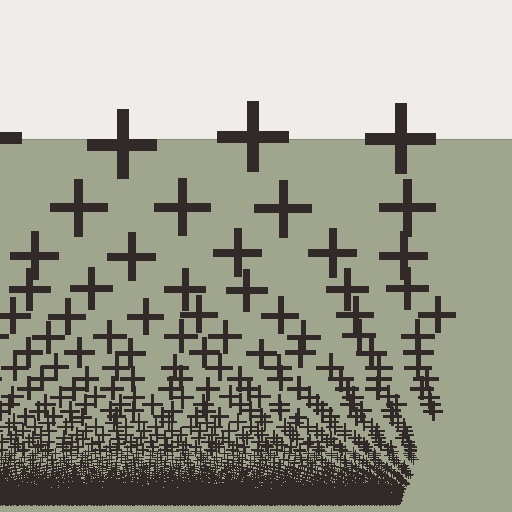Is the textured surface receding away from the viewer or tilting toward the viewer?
The surface appears to tilt toward the viewer. Texture elements get larger and sparser toward the top.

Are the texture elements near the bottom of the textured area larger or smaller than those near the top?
Smaller. The gradient is inverted — elements near the bottom are smaller and denser.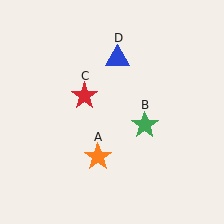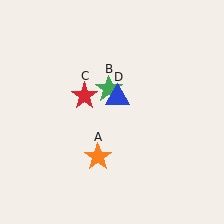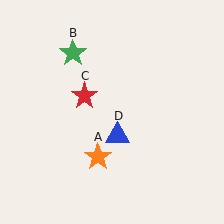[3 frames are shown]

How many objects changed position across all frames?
2 objects changed position: green star (object B), blue triangle (object D).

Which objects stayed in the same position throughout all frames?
Orange star (object A) and red star (object C) remained stationary.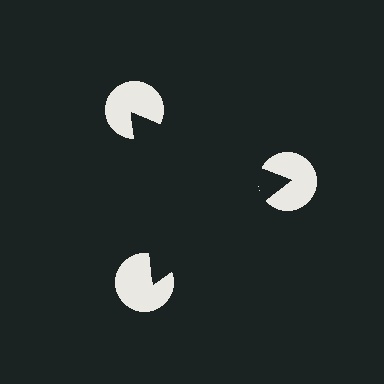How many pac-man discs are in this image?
There are 3 — one at each vertex of the illusory triangle.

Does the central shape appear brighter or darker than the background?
It typically appears slightly darker than the background, even though no actual brightness change is drawn.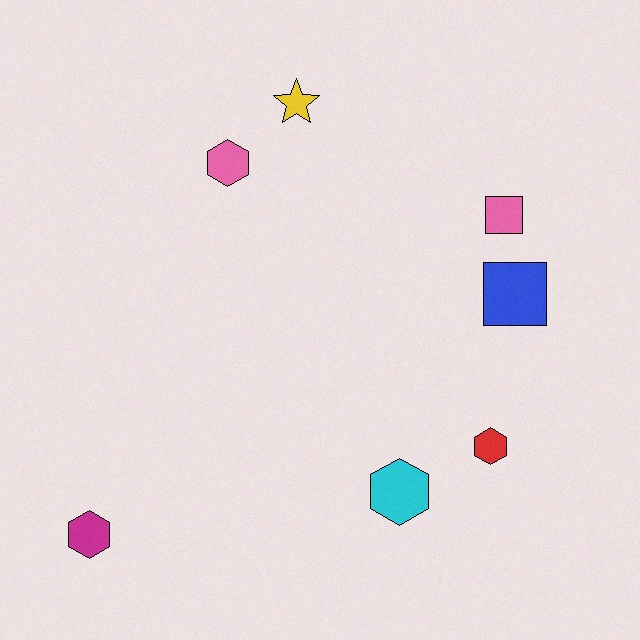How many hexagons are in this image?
There are 4 hexagons.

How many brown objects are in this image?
There are no brown objects.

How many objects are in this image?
There are 7 objects.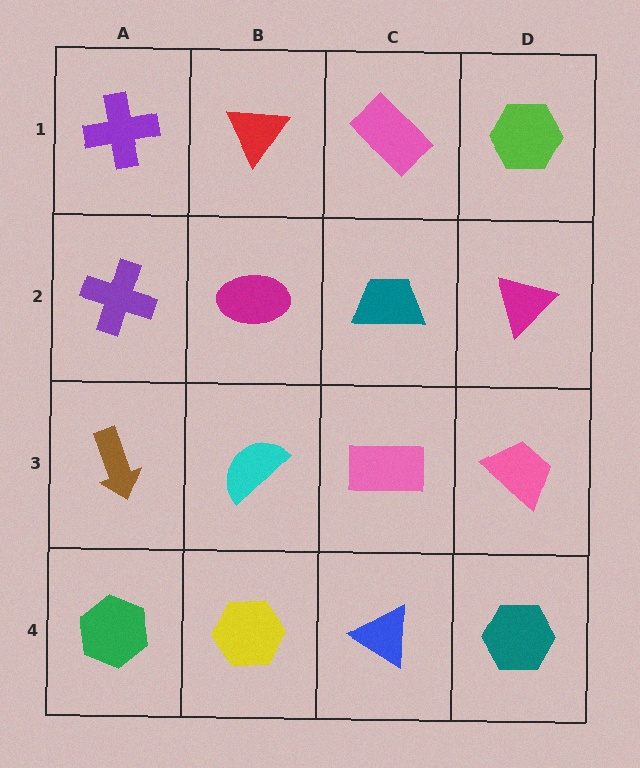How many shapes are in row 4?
4 shapes.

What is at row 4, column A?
A green hexagon.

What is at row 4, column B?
A yellow hexagon.